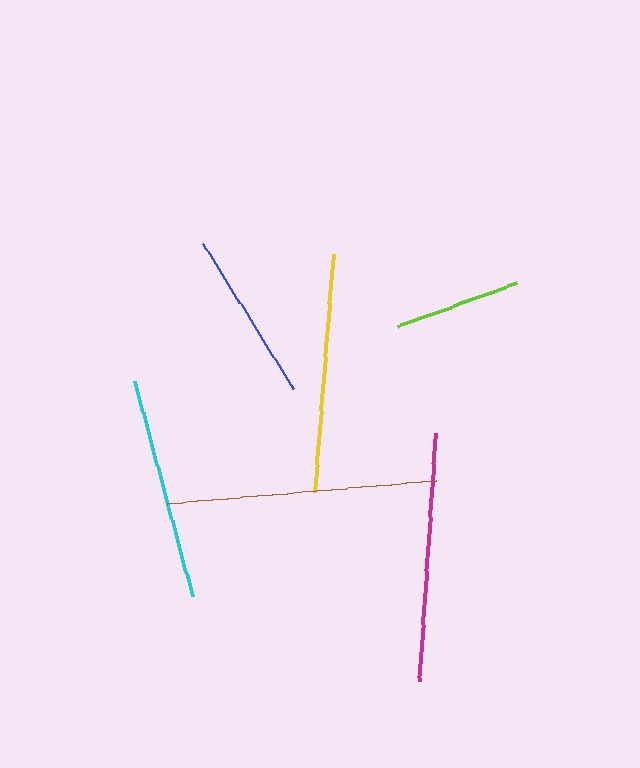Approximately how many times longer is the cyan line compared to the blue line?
The cyan line is approximately 1.3 times the length of the blue line.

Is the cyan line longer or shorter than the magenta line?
The magenta line is longer than the cyan line.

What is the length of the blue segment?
The blue segment is approximately 171 pixels long.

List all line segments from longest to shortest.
From longest to shortest: brown, magenta, yellow, cyan, blue, lime.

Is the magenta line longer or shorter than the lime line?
The magenta line is longer than the lime line.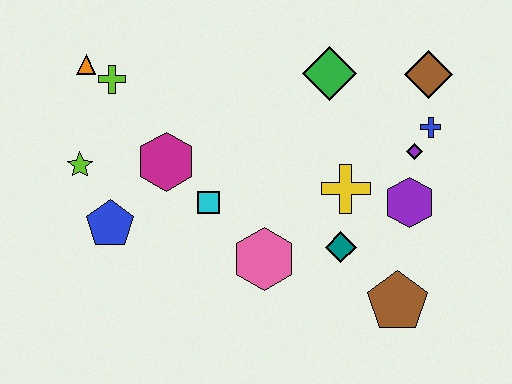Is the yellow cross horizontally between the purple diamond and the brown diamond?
No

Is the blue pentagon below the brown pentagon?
No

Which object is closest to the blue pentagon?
The lime star is closest to the blue pentagon.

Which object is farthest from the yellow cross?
The orange triangle is farthest from the yellow cross.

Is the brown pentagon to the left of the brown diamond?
Yes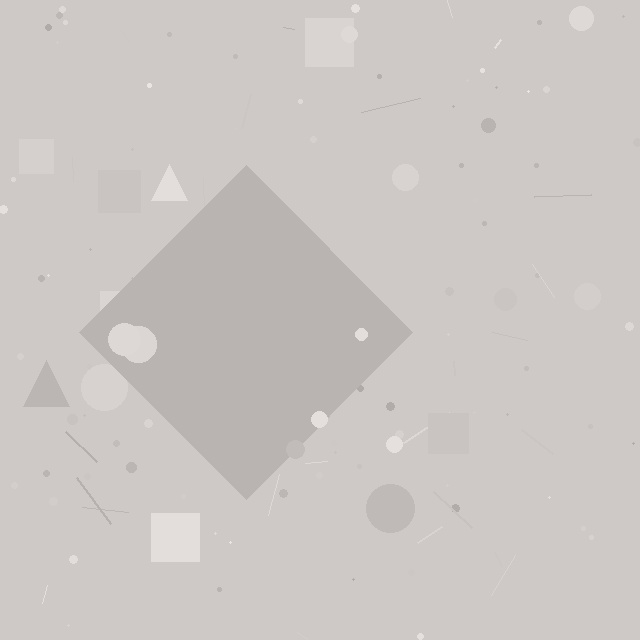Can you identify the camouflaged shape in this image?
The camouflaged shape is a diamond.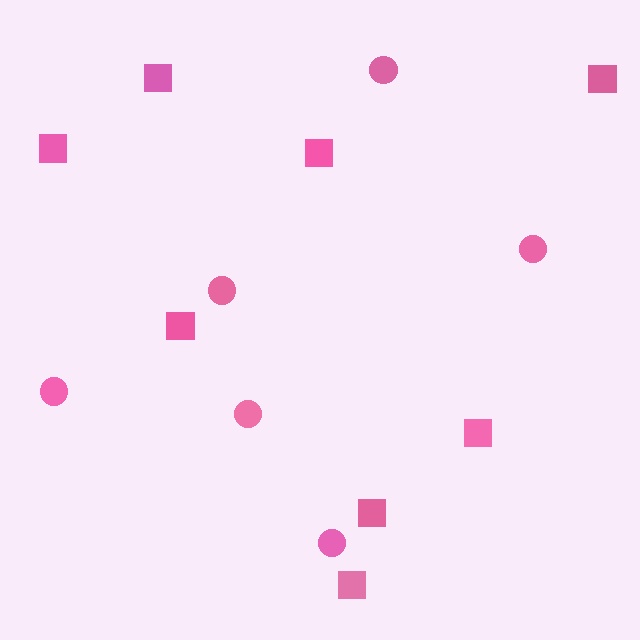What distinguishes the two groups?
There are 2 groups: one group of squares (8) and one group of circles (6).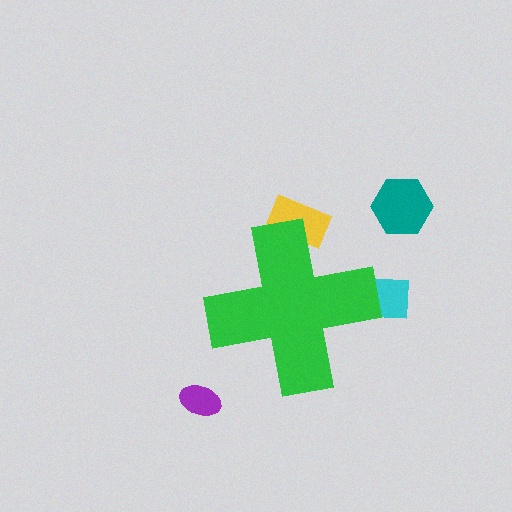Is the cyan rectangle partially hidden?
Yes, the cyan rectangle is partially hidden behind the green cross.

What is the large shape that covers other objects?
A green cross.